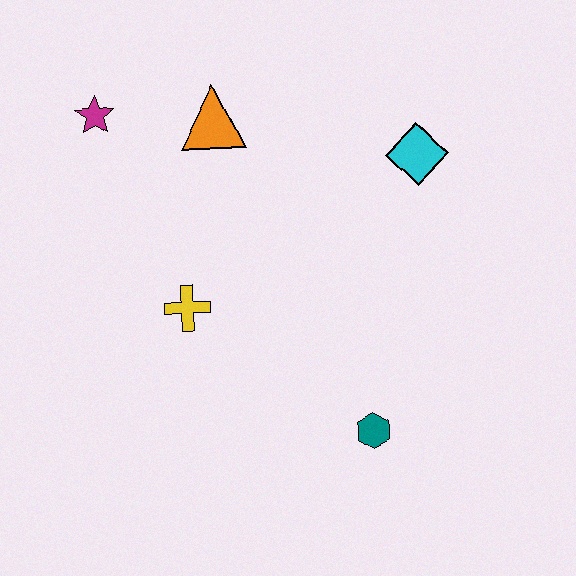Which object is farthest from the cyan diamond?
The magenta star is farthest from the cyan diamond.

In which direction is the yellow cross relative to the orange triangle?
The yellow cross is below the orange triangle.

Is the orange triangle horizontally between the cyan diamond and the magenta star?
Yes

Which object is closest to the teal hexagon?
The yellow cross is closest to the teal hexagon.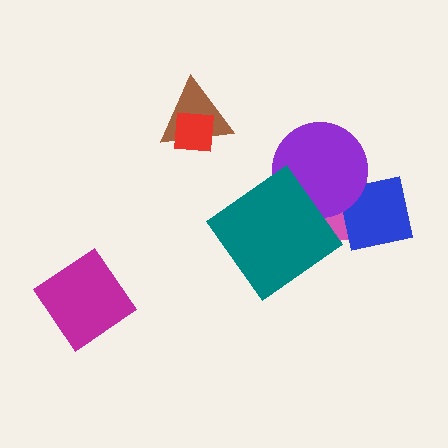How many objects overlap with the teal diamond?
2 objects overlap with the teal diamond.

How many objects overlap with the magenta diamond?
0 objects overlap with the magenta diamond.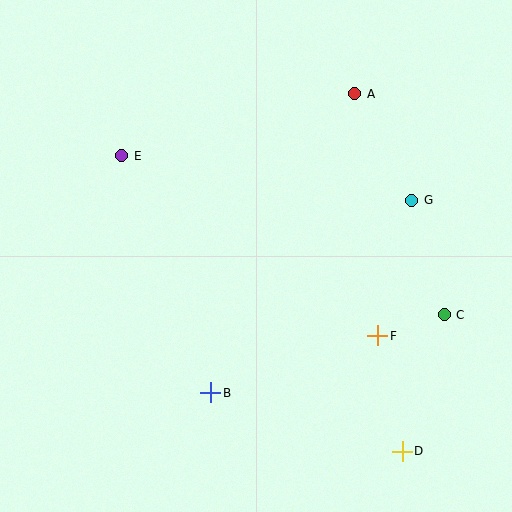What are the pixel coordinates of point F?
Point F is at (378, 336).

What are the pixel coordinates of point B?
Point B is at (211, 393).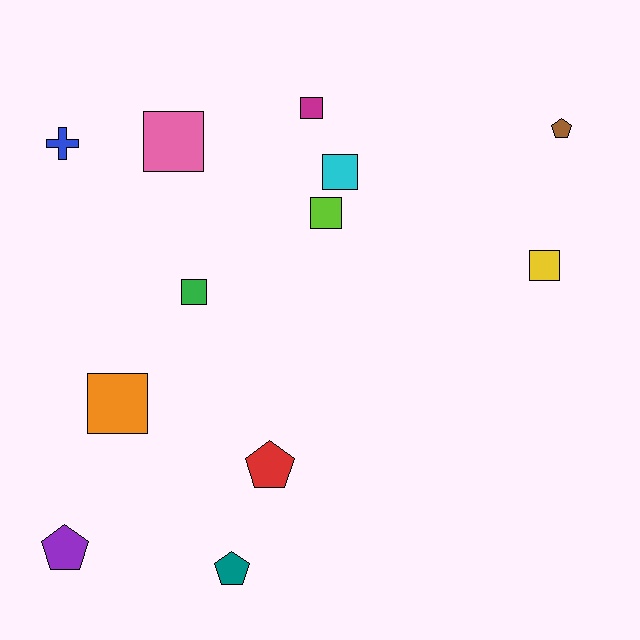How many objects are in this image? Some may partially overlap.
There are 12 objects.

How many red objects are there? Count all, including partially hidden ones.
There is 1 red object.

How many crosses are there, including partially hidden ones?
There is 1 cross.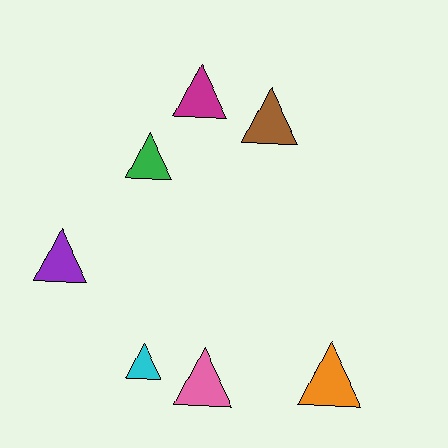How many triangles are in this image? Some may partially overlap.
There are 7 triangles.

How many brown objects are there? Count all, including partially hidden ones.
There is 1 brown object.